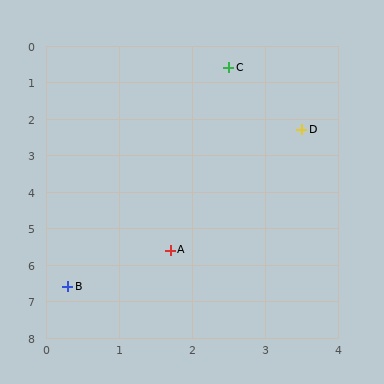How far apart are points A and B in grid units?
Points A and B are about 1.7 grid units apart.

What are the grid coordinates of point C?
Point C is at approximately (2.5, 0.6).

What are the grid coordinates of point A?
Point A is at approximately (1.7, 5.6).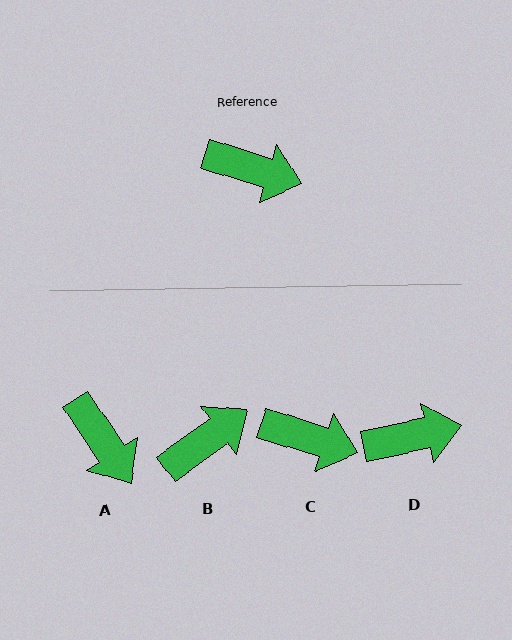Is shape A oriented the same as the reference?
No, it is off by about 39 degrees.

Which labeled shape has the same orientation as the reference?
C.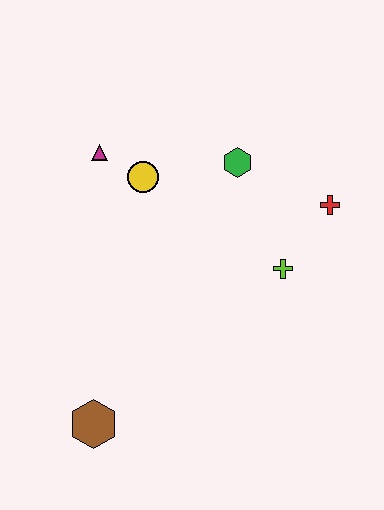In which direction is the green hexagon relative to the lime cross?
The green hexagon is above the lime cross.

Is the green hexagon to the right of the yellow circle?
Yes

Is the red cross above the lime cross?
Yes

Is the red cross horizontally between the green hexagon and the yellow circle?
No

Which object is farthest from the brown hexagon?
The red cross is farthest from the brown hexagon.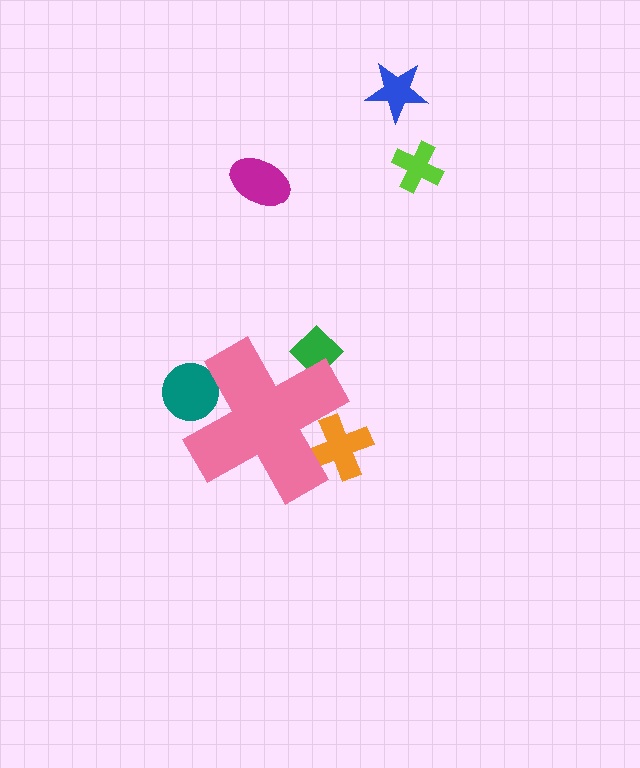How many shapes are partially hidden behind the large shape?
3 shapes are partially hidden.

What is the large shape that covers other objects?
A pink cross.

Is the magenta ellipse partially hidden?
No, the magenta ellipse is fully visible.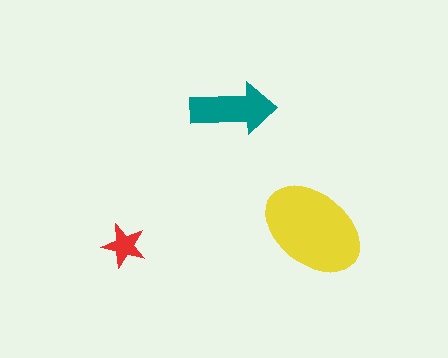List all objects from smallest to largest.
The red star, the teal arrow, the yellow ellipse.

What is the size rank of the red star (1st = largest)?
3rd.